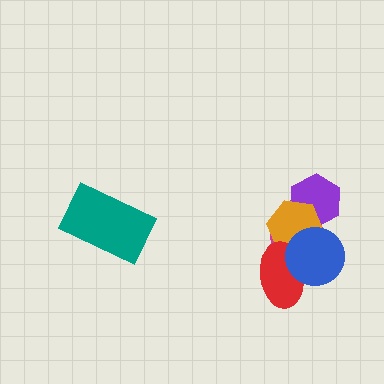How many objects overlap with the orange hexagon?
4 objects overlap with the orange hexagon.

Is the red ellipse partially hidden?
Yes, it is partially covered by another shape.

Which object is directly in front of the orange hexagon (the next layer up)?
The red ellipse is directly in front of the orange hexagon.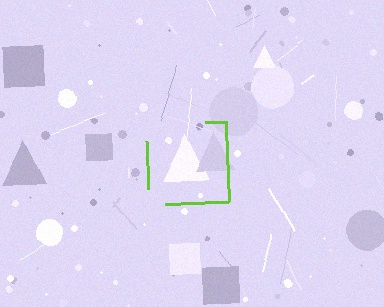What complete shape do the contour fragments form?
The contour fragments form a square.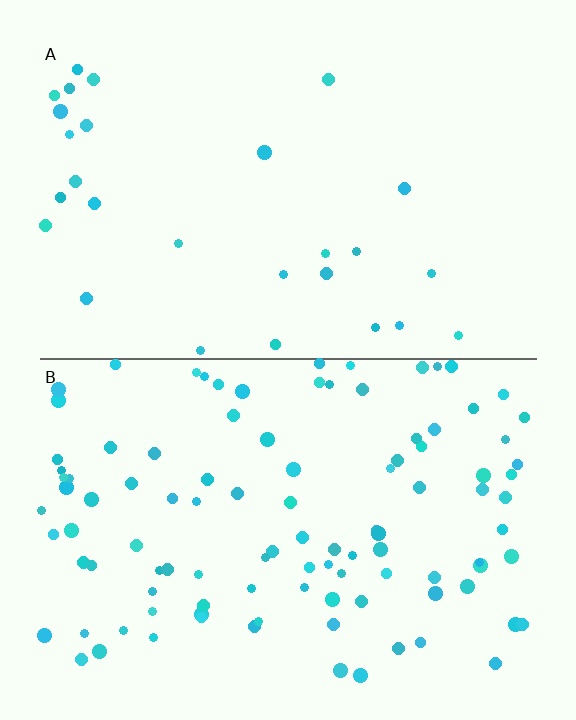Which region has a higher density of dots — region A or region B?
B (the bottom).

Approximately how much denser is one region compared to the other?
Approximately 3.8× — region B over region A.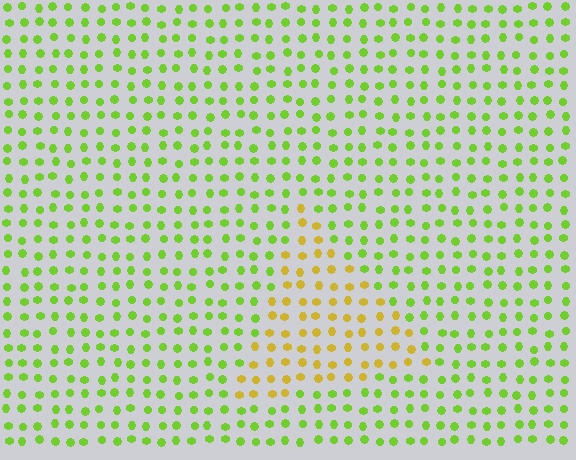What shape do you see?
I see a triangle.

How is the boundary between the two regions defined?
The boundary is defined purely by a slight shift in hue (about 45 degrees). Spacing, size, and orientation are identical on both sides.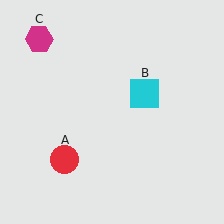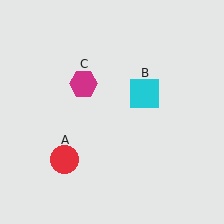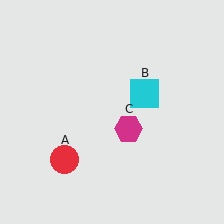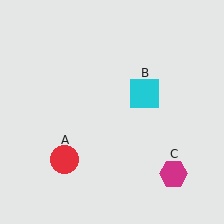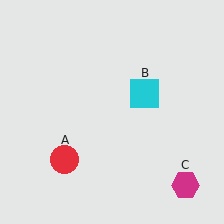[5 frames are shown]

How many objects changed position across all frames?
1 object changed position: magenta hexagon (object C).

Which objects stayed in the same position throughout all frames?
Red circle (object A) and cyan square (object B) remained stationary.